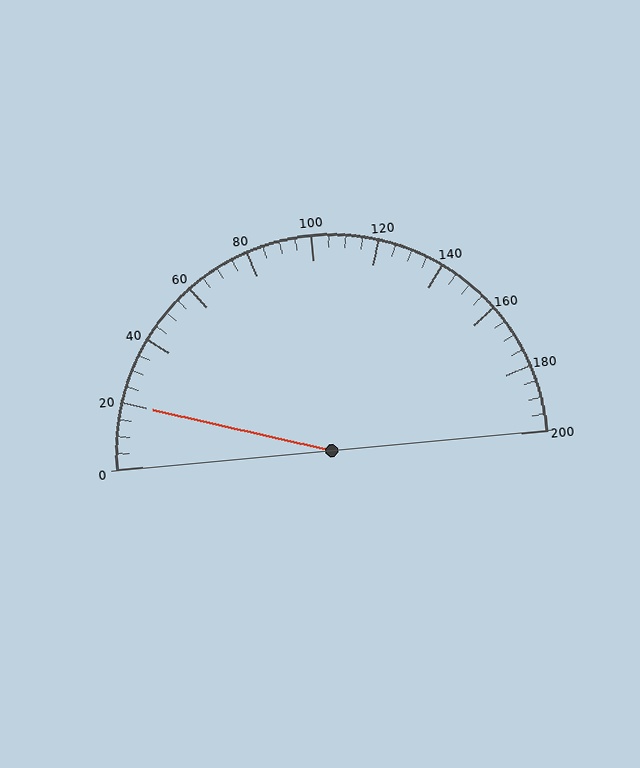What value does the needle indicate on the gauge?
The needle indicates approximately 20.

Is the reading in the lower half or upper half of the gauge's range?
The reading is in the lower half of the range (0 to 200).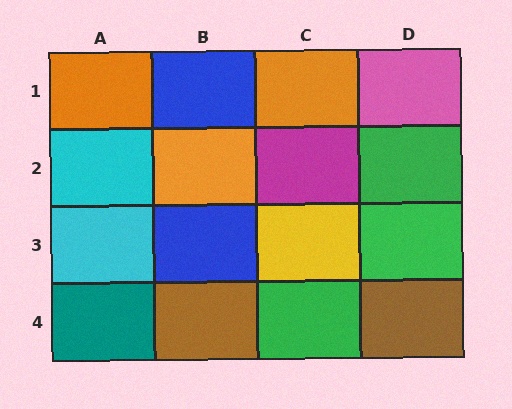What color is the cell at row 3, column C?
Yellow.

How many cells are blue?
2 cells are blue.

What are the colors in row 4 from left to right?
Teal, brown, green, brown.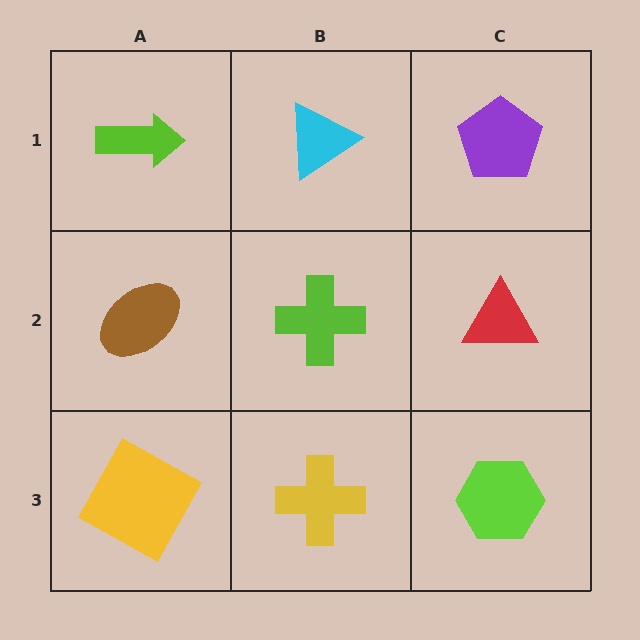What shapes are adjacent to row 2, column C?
A purple pentagon (row 1, column C), a lime hexagon (row 3, column C), a lime cross (row 2, column B).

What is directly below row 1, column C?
A red triangle.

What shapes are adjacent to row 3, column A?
A brown ellipse (row 2, column A), a yellow cross (row 3, column B).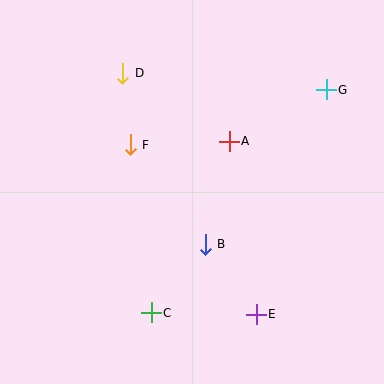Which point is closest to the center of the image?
Point B at (205, 244) is closest to the center.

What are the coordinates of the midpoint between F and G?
The midpoint between F and G is at (228, 117).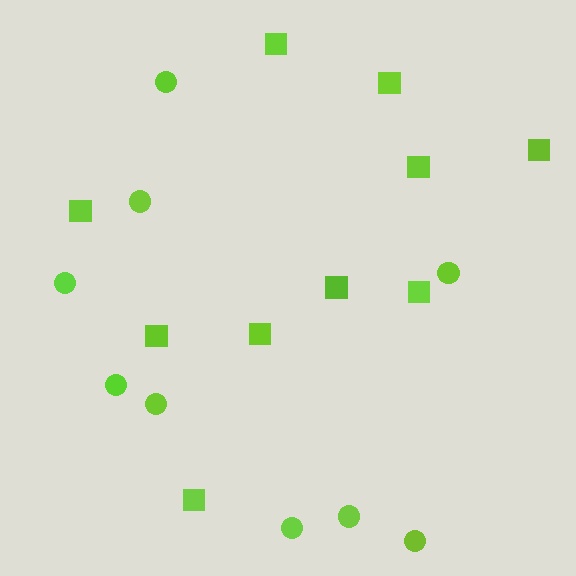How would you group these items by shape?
There are 2 groups: one group of squares (10) and one group of circles (9).